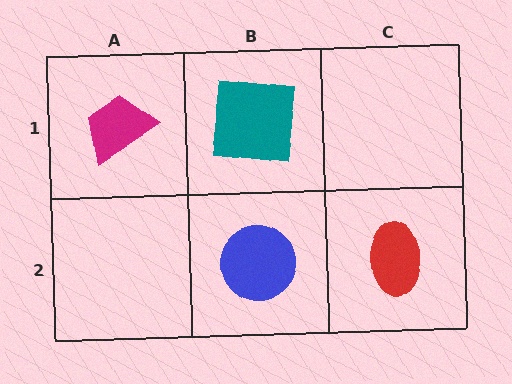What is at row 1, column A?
A magenta trapezoid.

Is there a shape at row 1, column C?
No, that cell is empty.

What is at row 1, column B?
A teal square.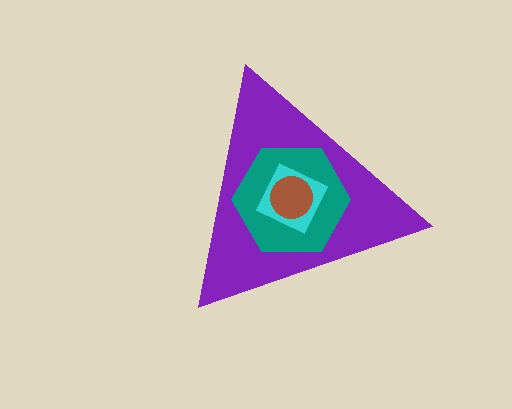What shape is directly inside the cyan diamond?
The brown circle.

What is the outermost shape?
The purple triangle.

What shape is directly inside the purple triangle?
The teal hexagon.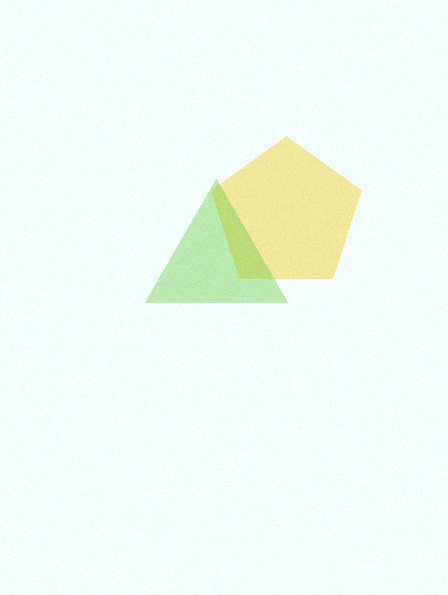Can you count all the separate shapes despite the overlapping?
Yes, there are 2 separate shapes.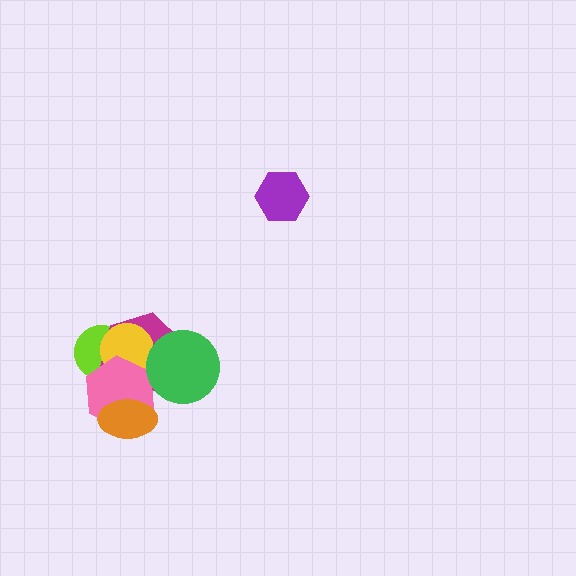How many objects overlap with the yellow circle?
3 objects overlap with the yellow circle.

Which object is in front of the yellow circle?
The pink hexagon is in front of the yellow circle.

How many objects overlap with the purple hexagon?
0 objects overlap with the purple hexagon.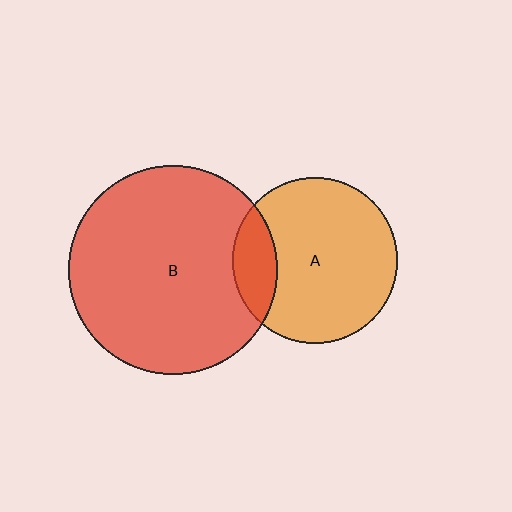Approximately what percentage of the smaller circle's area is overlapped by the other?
Approximately 15%.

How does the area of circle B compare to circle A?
Approximately 1.6 times.